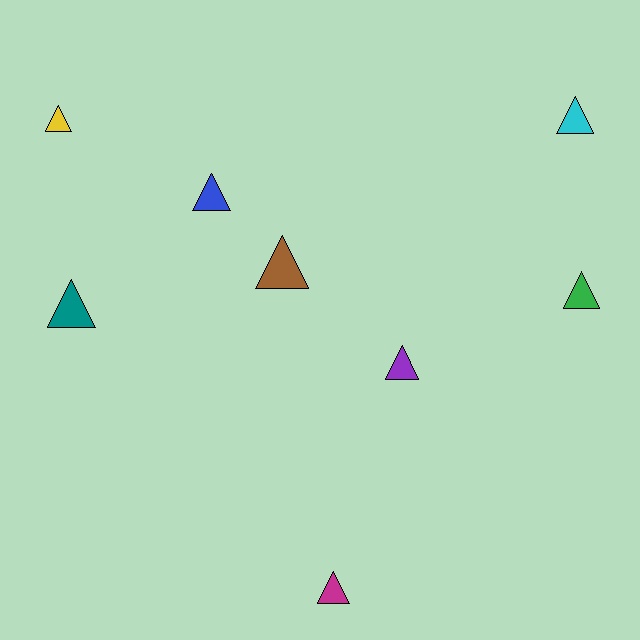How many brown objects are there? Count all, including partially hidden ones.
There is 1 brown object.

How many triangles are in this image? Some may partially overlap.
There are 8 triangles.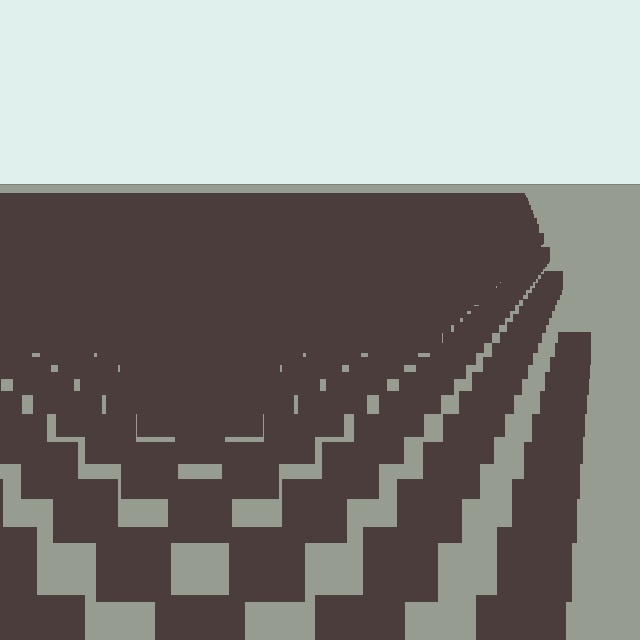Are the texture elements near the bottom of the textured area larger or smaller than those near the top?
Larger. Near the bottom, elements are closer to the viewer and appear at a bigger on-screen size.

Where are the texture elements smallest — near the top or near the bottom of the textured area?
Near the top.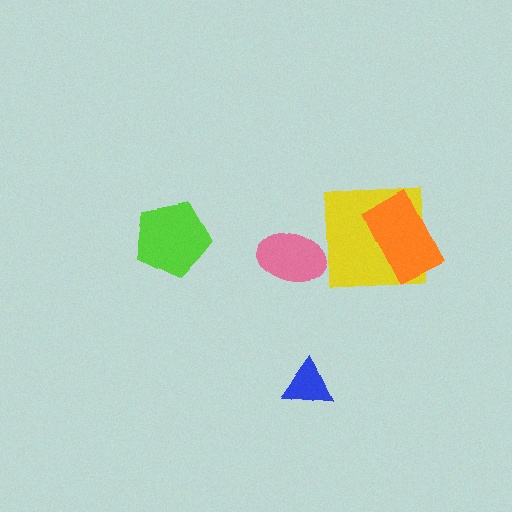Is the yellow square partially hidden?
Yes, it is partially covered by another shape.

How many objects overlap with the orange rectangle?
1 object overlaps with the orange rectangle.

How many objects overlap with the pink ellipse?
0 objects overlap with the pink ellipse.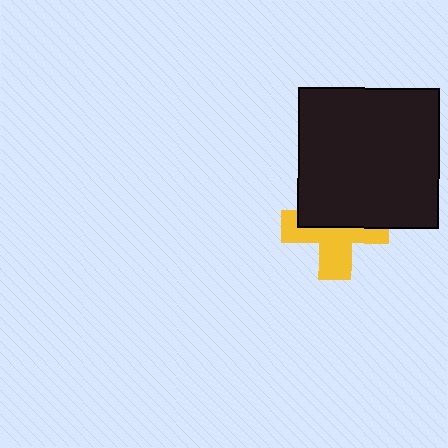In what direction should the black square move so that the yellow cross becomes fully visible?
The black square should move up. That is the shortest direction to clear the overlap and leave the yellow cross fully visible.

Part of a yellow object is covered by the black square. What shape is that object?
It is a cross.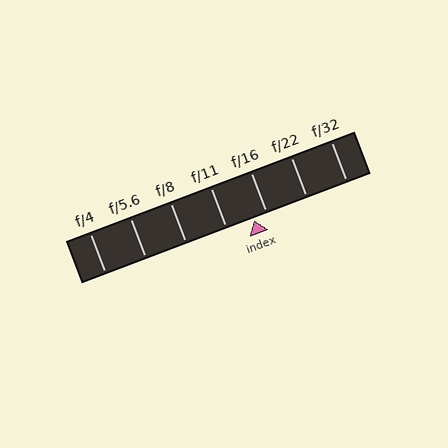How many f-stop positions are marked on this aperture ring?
There are 7 f-stop positions marked.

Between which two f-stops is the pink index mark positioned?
The index mark is between f/11 and f/16.